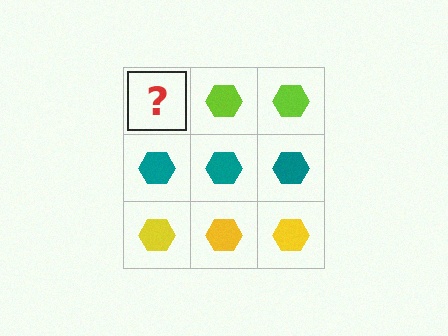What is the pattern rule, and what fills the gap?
The rule is that each row has a consistent color. The gap should be filled with a lime hexagon.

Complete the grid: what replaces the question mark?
The question mark should be replaced with a lime hexagon.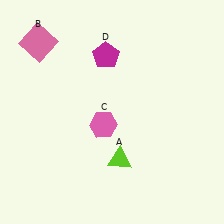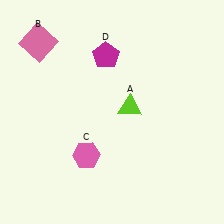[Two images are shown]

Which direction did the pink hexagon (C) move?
The pink hexagon (C) moved down.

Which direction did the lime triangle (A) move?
The lime triangle (A) moved up.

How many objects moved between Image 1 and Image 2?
2 objects moved between the two images.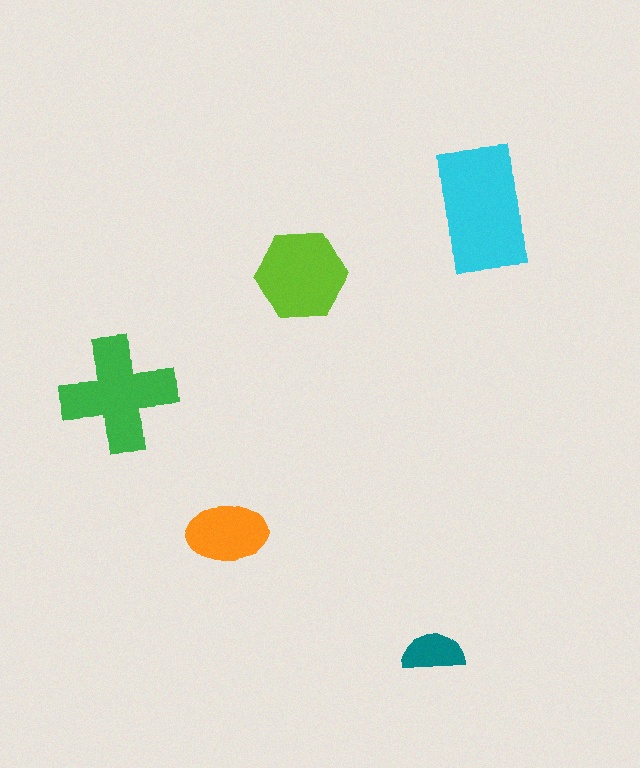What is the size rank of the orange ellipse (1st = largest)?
4th.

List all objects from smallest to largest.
The teal semicircle, the orange ellipse, the lime hexagon, the green cross, the cyan rectangle.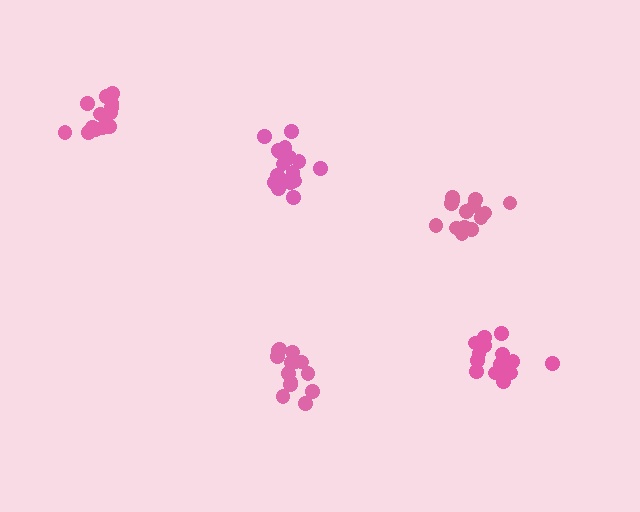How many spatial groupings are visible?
There are 5 spatial groupings.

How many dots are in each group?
Group 1: 14 dots, Group 2: 19 dots, Group 3: 14 dots, Group 4: 18 dots, Group 5: 14 dots (79 total).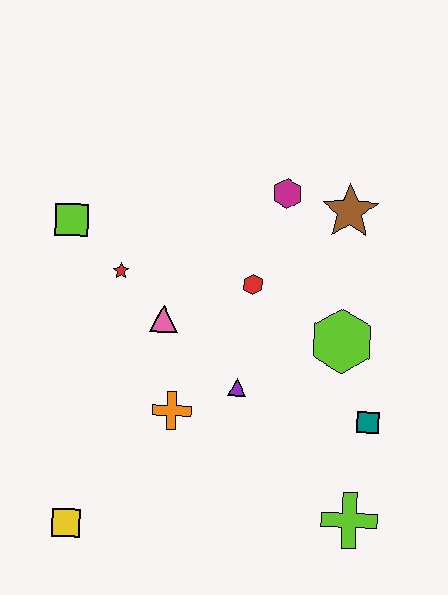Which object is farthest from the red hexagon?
The yellow square is farthest from the red hexagon.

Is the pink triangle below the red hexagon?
Yes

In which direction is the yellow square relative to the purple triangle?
The yellow square is to the left of the purple triangle.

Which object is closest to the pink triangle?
The red star is closest to the pink triangle.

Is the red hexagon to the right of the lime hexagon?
No